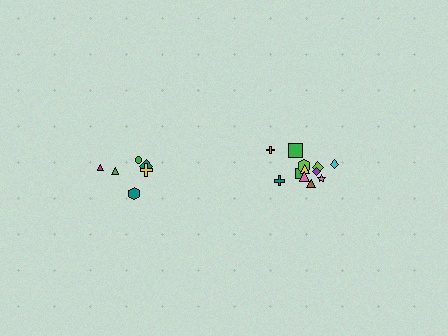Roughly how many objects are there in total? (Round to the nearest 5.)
Roughly 20 objects in total.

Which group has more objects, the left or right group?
The right group.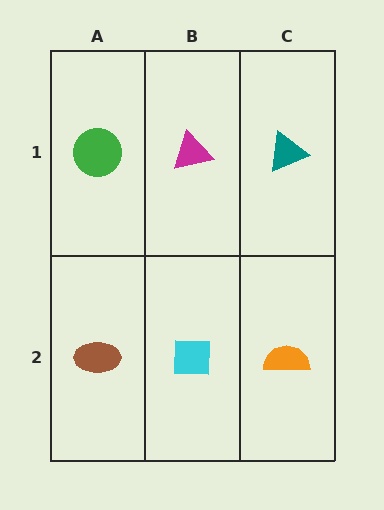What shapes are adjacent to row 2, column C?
A teal triangle (row 1, column C), a cyan square (row 2, column B).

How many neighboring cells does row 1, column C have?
2.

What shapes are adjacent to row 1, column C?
An orange semicircle (row 2, column C), a magenta triangle (row 1, column B).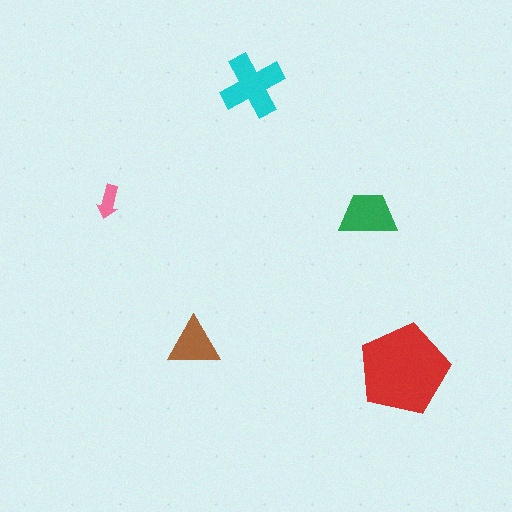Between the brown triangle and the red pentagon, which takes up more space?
The red pentagon.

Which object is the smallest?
The pink arrow.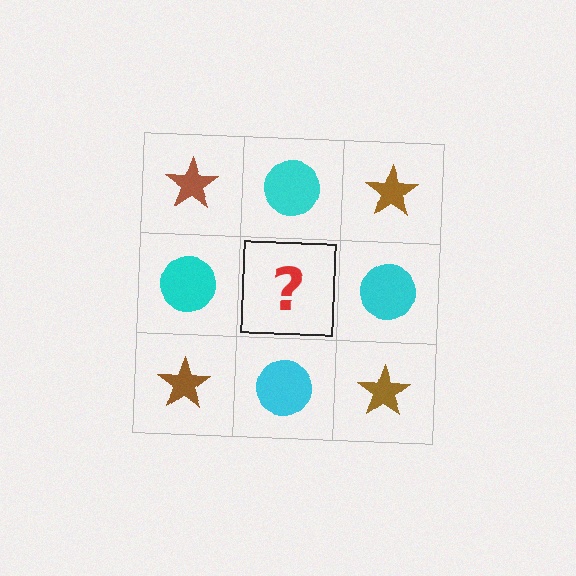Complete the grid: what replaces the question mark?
The question mark should be replaced with a brown star.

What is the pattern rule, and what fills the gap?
The rule is that it alternates brown star and cyan circle in a checkerboard pattern. The gap should be filled with a brown star.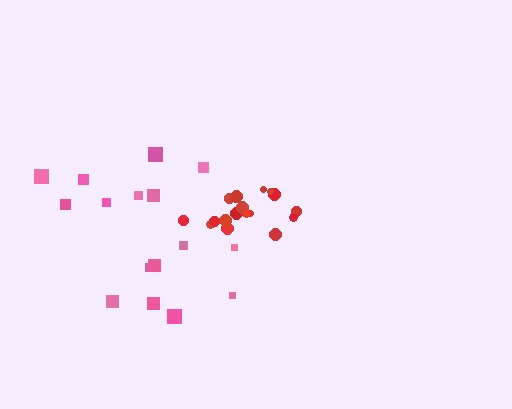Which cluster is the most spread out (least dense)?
Pink.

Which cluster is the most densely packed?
Red.